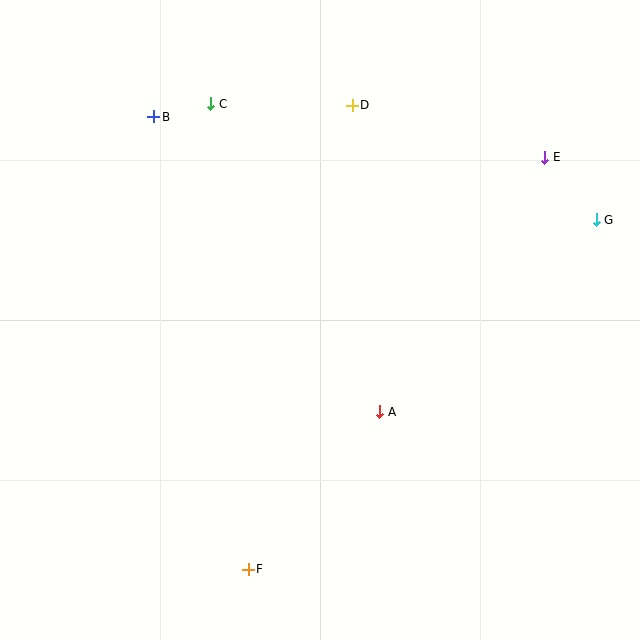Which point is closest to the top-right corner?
Point E is closest to the top-right corner.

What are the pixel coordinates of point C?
Point C is at (211, 104).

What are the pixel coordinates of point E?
Point E is at (545, 157).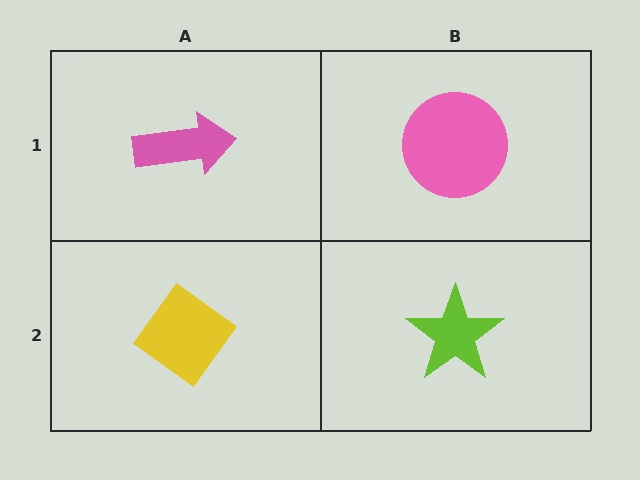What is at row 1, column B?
A pink circle.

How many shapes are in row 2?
2 shapes.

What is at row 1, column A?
A pink arrow.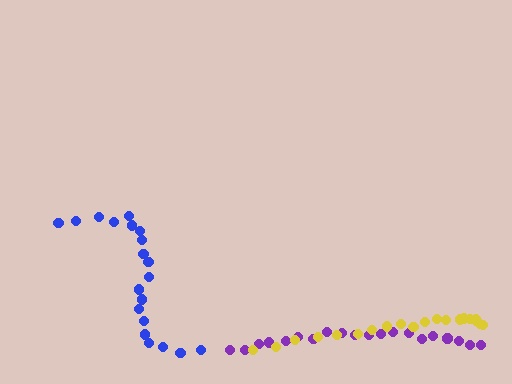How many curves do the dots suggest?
There are 3 distinct paths.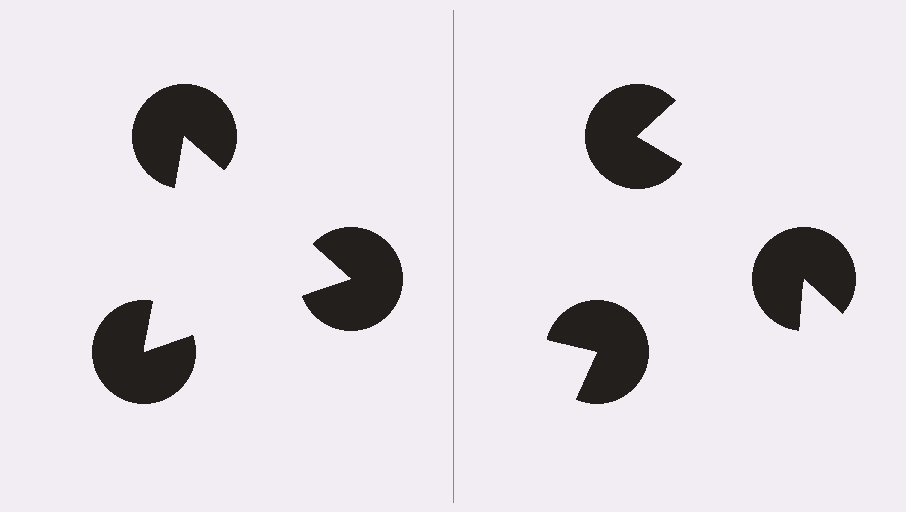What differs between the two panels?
The pac-man discs are positioned identically on both sides; only the wedge orientations differ. On the left they align to a triangle; on the right they are misaligned.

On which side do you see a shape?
An illusory triangle appears on the left side. On the right side the wedge cuts are rotated, so no coherent shape forms.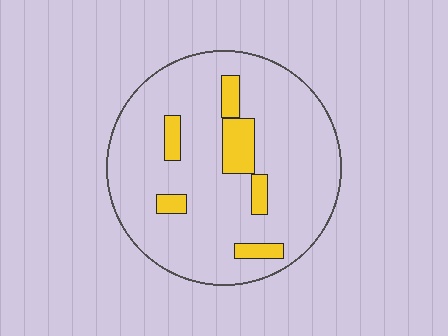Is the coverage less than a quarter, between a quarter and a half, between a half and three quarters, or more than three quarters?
Less than a quarter.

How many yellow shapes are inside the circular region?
6.